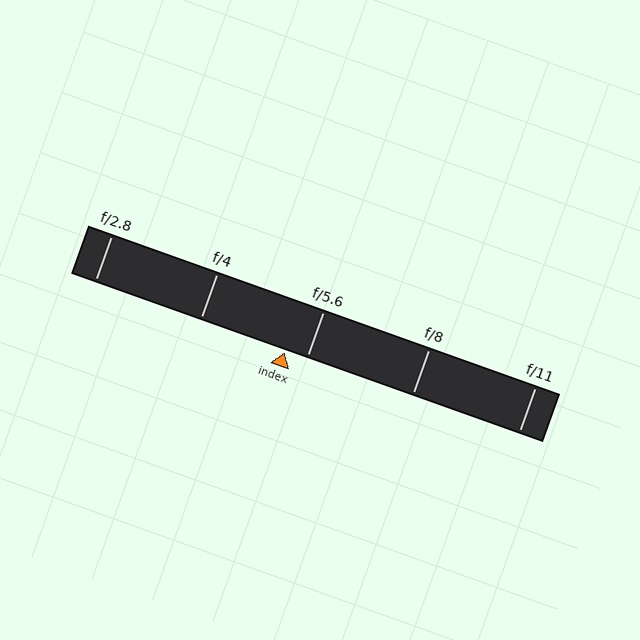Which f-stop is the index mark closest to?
The index mark is closest to f/5.6.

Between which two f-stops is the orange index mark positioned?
The index mark is between f/4 and f/5.6.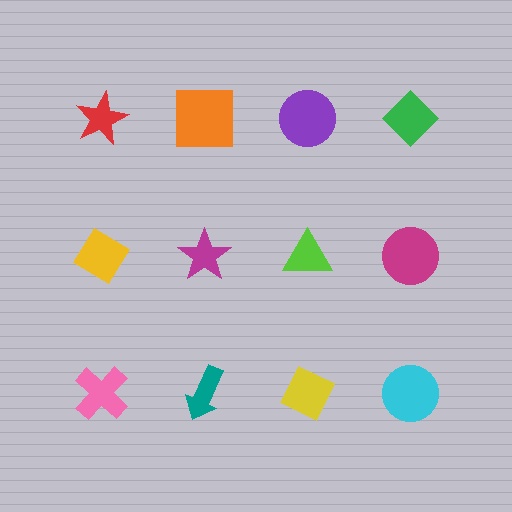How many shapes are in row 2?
4 shapes.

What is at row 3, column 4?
A cyan circle.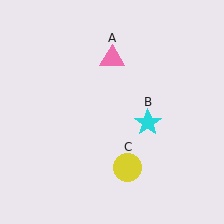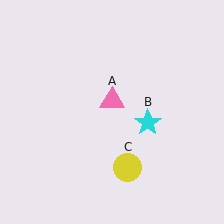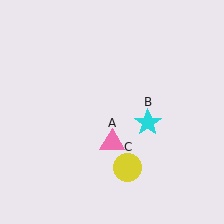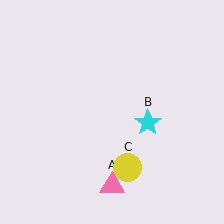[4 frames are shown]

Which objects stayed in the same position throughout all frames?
Cyan star (object B) and yellow circle (object C) remained stationary.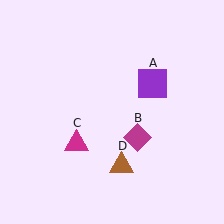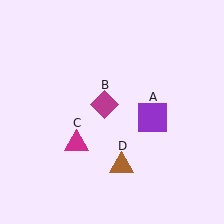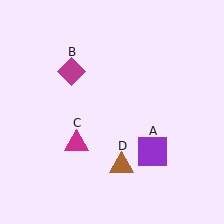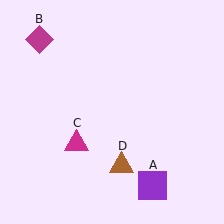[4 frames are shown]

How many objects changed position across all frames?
2 objects changed position: purple square (object A), magenta diamond (object B).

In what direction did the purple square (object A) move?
The purple square (object A) moved down.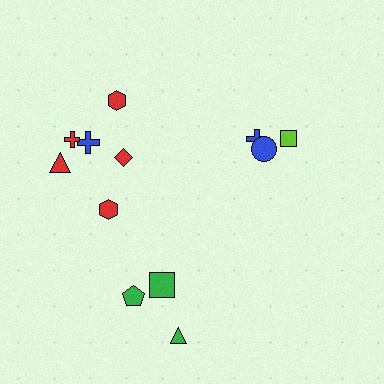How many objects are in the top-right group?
There are 3 objects.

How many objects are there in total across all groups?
There are 12 objects.